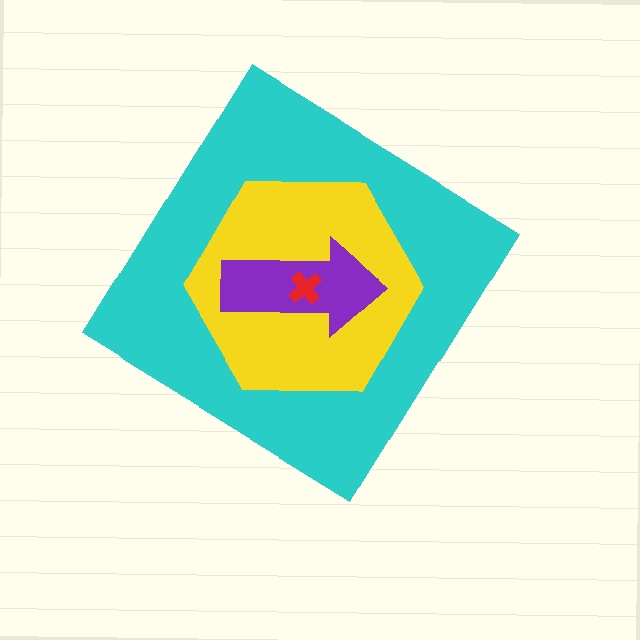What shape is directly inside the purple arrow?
The red cross.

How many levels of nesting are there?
4.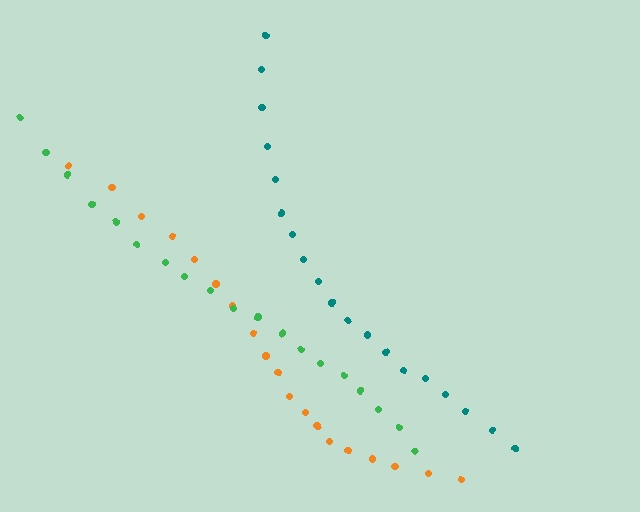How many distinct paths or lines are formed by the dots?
There are 3 distinct paths.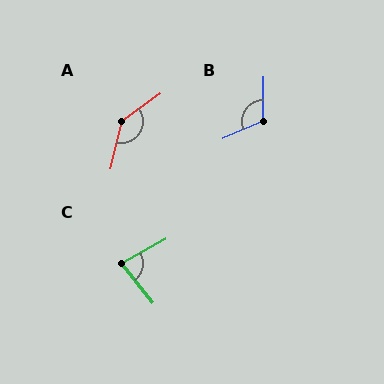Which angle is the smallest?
C, at approximately 79 degrees.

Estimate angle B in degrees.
Approximately 113 degrees.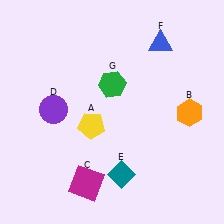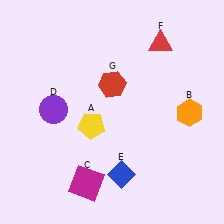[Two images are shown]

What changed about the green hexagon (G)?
In Image 1, G is green. In Image 2, it changed to red.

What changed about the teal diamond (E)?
In Image 1, E is teal. In Image 2, it changed to blue.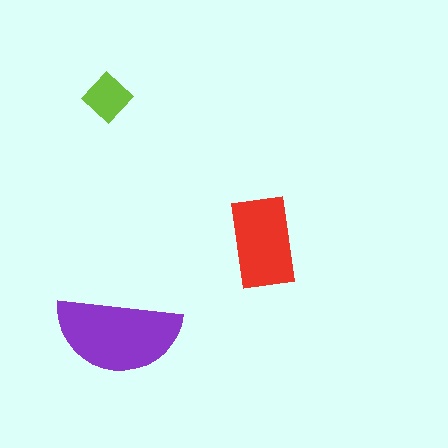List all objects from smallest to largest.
The lime diamond, the red rectangle, the purple semicircle.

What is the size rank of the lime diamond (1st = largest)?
3rd.